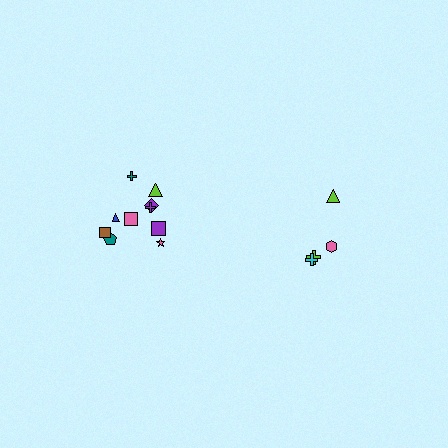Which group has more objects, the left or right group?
The left group.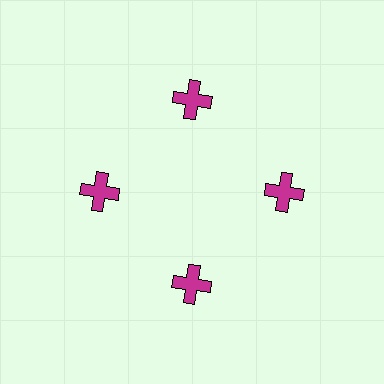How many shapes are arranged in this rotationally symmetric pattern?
There are 4 shapes, arranged in 4 groups of 1.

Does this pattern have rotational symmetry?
Yes, this pattern has 4-fold rotational symmetry. It looks the same after rotating 90 degrees around the center.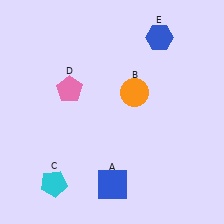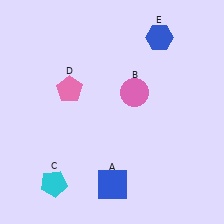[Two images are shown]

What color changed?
The circle (B) changed from orange in Image 1 to pink in Image 2.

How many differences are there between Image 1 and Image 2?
There is 1 difference between the two images.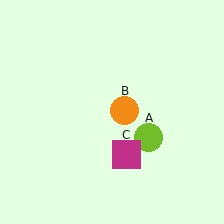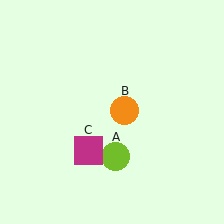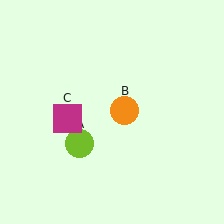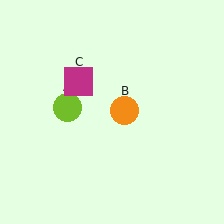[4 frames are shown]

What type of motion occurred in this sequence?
The lime circle (object A), magenta square (object C) rotated clockwise around the center of the scene.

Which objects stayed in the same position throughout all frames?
Orange circle (object B) remained stationary.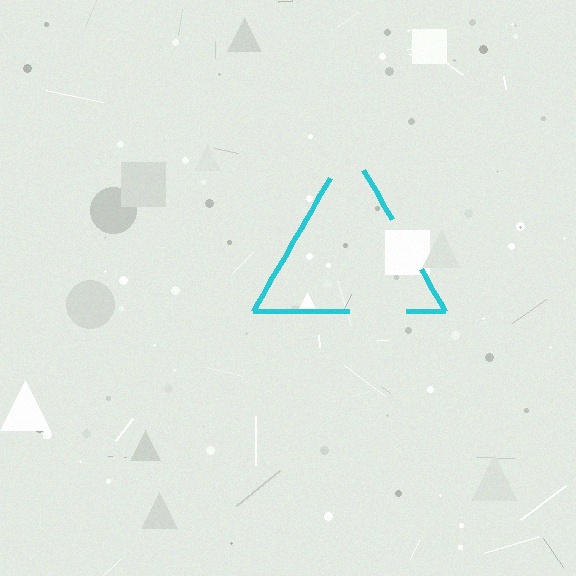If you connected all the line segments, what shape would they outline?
They would outline a triangle.